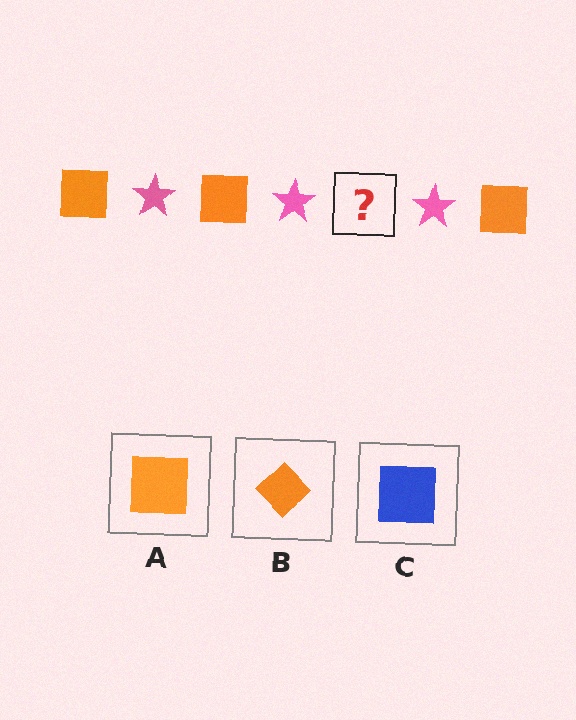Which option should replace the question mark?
Option A.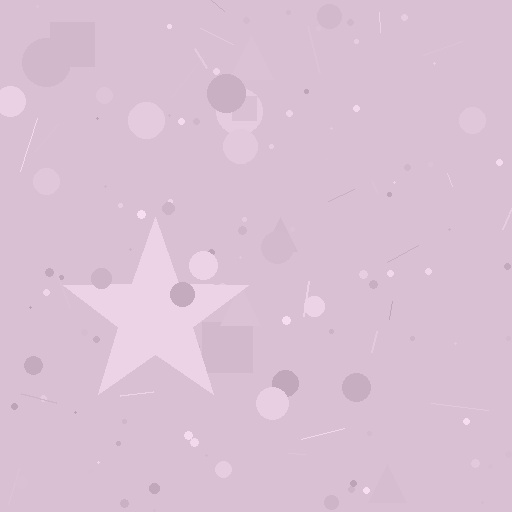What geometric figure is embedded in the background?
A star is embedded in the background.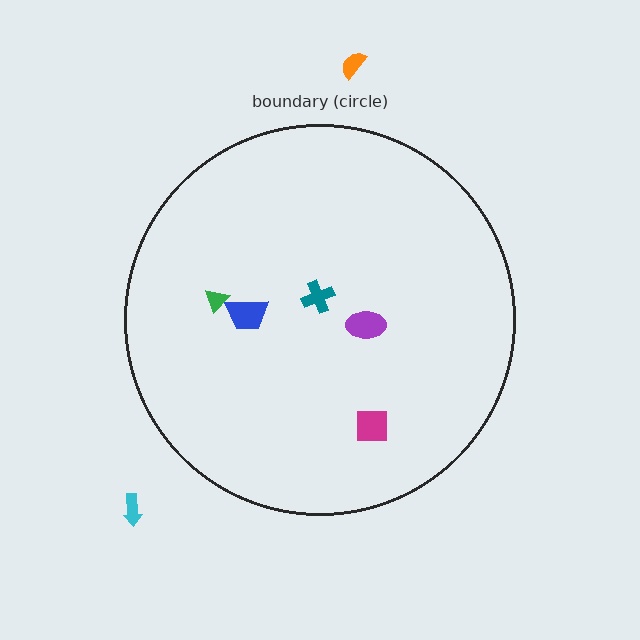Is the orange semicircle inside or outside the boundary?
Outside.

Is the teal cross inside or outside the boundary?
Inside.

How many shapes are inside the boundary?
5 inside, 2 outside.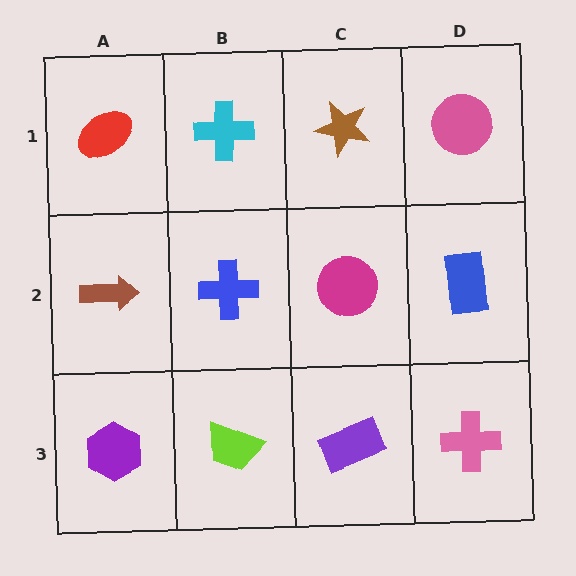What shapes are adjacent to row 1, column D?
A blue rectangle (row 2, column D), a brown star (row 1, column C).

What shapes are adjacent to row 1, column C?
A magenta circle (row 2, column C), a cyan cross (row 1, column B), a pink circle (row 1, column D).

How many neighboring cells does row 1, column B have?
3.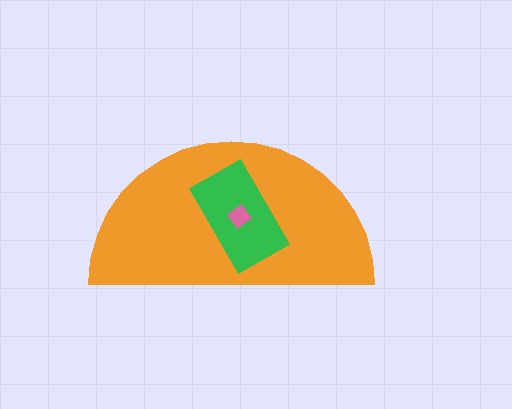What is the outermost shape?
The orange semicircle.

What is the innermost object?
The pink diamond.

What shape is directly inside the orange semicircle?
The green rectangle.